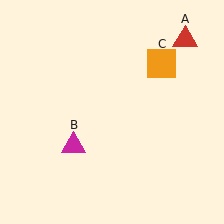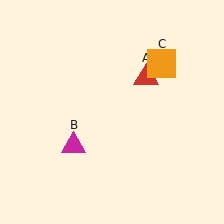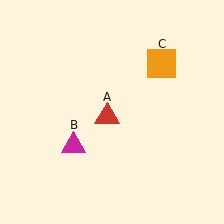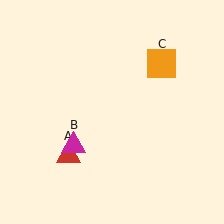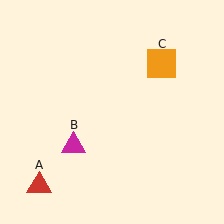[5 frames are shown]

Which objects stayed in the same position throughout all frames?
Magenta triangle (object B) and orange square (object C) remained stationary.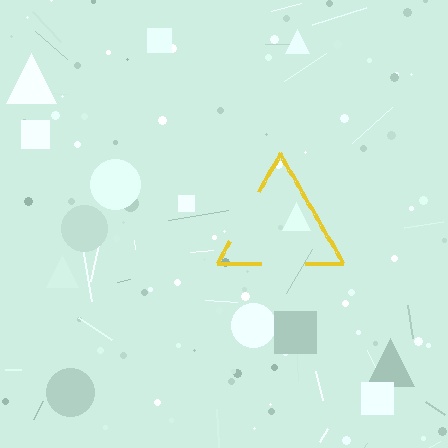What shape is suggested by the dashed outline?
The dashed outline suggests a triangle.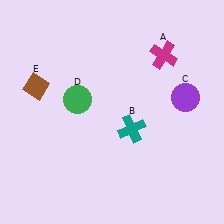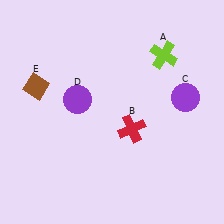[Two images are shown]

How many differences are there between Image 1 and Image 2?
There are 3 differences between the two images.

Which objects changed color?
A changed from magenta to lime. B changed from teal to red. D changed from green to purple.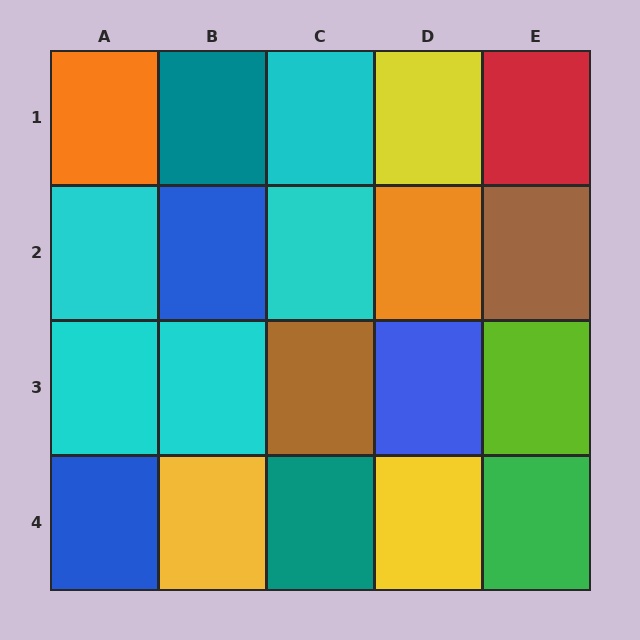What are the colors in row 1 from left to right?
Orange, teal, cyan, yellow, red.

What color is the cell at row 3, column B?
Cyan.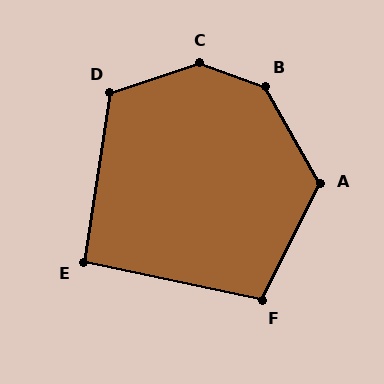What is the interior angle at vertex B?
Approximately 139 degrees (obtuse).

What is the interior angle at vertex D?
Approximately 117 degrees (obtuse).